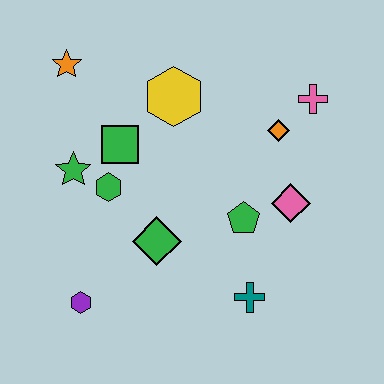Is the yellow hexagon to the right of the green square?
Yes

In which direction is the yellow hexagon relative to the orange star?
The yellow hexagon is to the right of the orange star.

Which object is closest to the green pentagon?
The pink diamond is closest to the green pentagon.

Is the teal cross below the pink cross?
Yes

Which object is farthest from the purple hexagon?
The pink cross is farthest from the purple hexagon.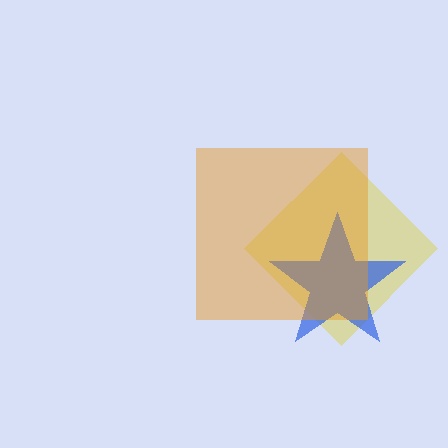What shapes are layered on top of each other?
The layered shapes are: a yellow diamond, a blue star, an orange square.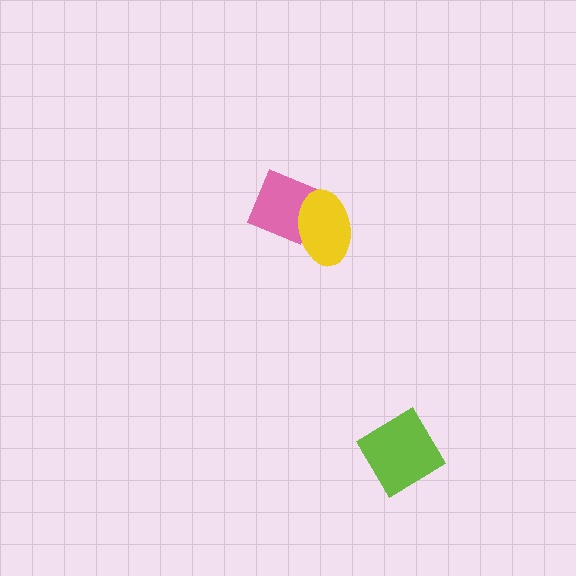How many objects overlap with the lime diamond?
0 objects overlap with the lime diamond.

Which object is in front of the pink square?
The yellow ellipse is in front of the pink square.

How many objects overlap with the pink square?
1 object overlaps with the pink square.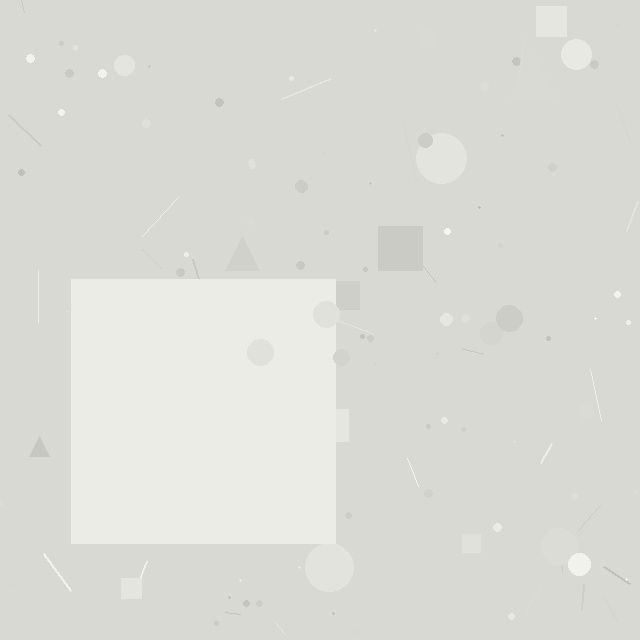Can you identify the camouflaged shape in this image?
The camouflaged shape is a square.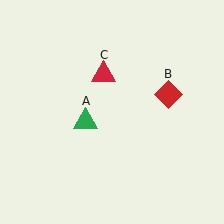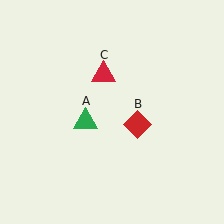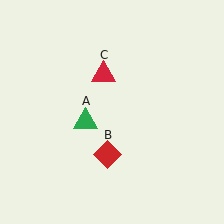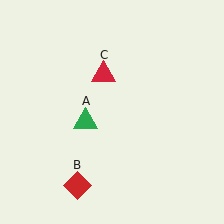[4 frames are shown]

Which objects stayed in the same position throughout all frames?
Green triangle (object A) and red triangle (object C) remained stationary.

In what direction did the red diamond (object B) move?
The red diamond (object B) moved down and to the left.